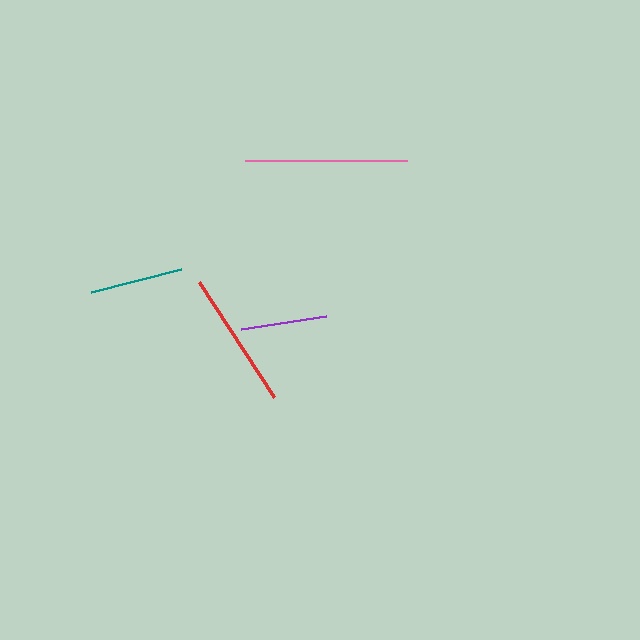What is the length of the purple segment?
The purple segment is approximately 86 pixels long.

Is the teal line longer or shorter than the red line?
The red line is longer than the teal line.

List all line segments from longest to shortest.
From longest to shortest: pink, red, teal, purple.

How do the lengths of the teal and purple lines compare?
The teal and purple lines are approximately the same length.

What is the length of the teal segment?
The teal segment is approximately 93 pixels long.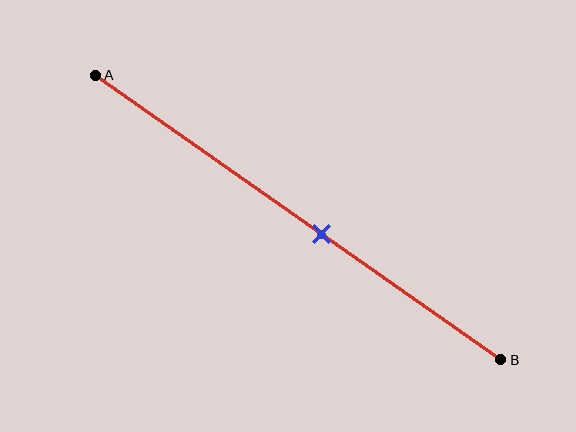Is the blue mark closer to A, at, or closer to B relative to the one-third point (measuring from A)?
The blue mark is closer to point B than the one-third point of segment AB.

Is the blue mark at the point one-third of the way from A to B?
No, the mark is at about 55% from A, not at the 33% one-third point.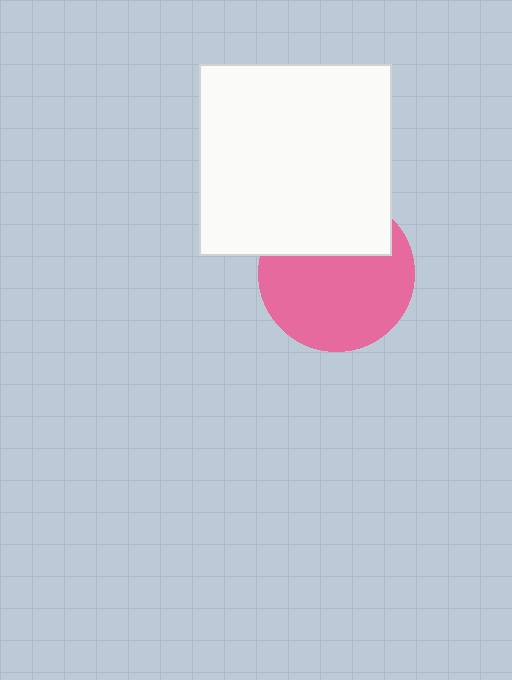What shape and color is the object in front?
The object in front is a white square.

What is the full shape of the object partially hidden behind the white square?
The partially hidden object is a pink circle.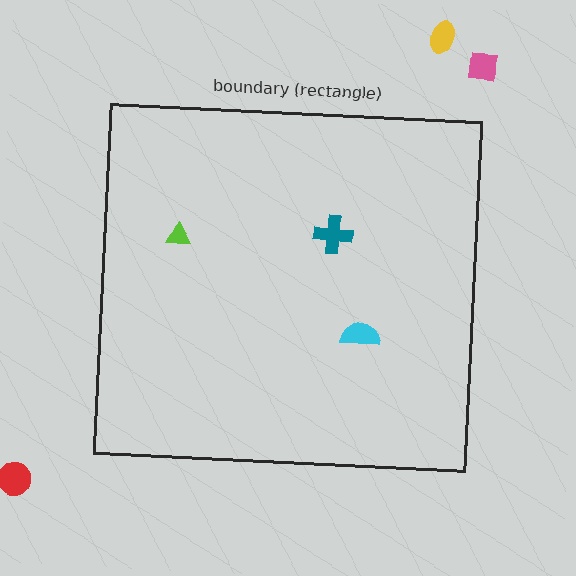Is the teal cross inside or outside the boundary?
Inside.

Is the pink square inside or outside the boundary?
Outside.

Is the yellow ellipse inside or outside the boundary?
Outside.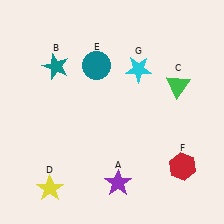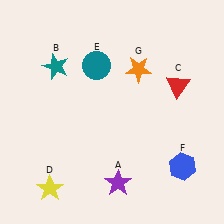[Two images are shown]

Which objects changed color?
C changed from green to red. F changed from red to blue. G changed from cyan to orange.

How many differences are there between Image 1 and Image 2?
There are 3 differences between the two images.